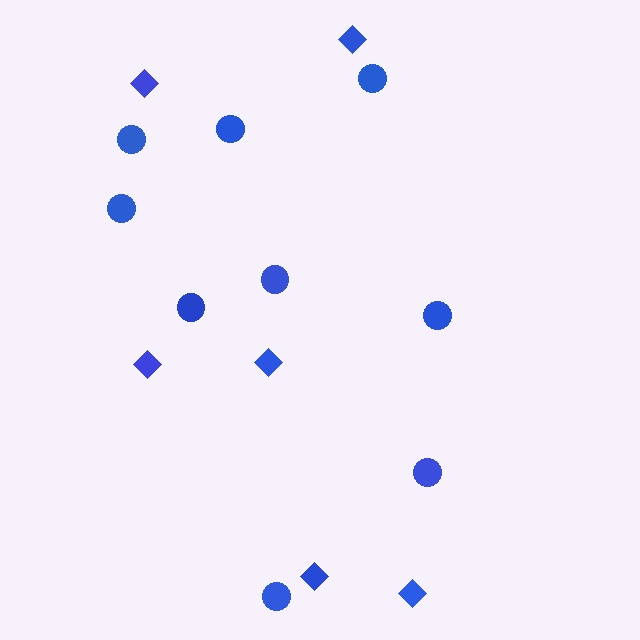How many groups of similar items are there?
There are 2 groups: one group of circles (9) and one group of diamonds (6).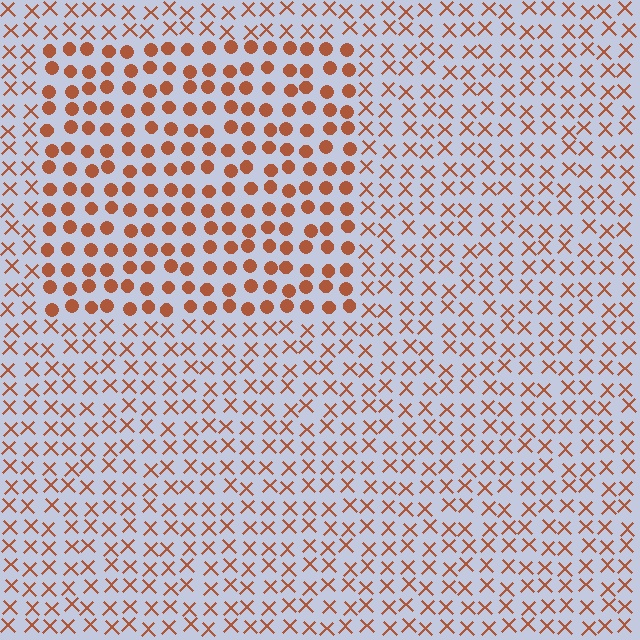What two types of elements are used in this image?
The image uses circles inside the rectangle region and X marks outside it.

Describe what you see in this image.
The image is filled with small brown elements arranged in a uniform grid. A rectangle-shaped region contains circles, while the surrounding area contains X marks. The boundary is defined purely by the change in element shape.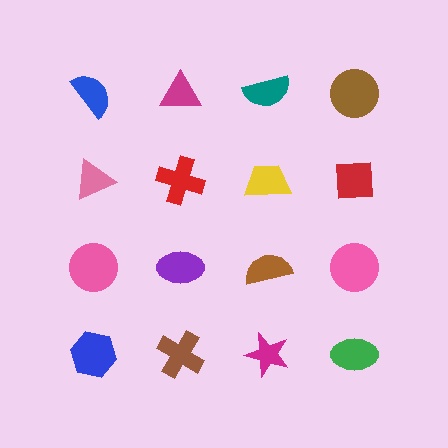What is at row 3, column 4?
A pink circle.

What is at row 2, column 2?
A red cross.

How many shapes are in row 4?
4 shapes.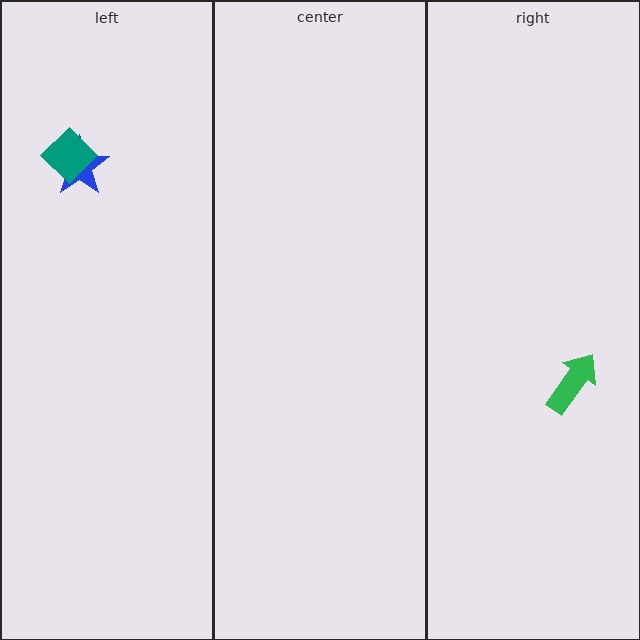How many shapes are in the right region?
1.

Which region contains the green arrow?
The right region.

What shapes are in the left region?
The blue star, the teal diamond.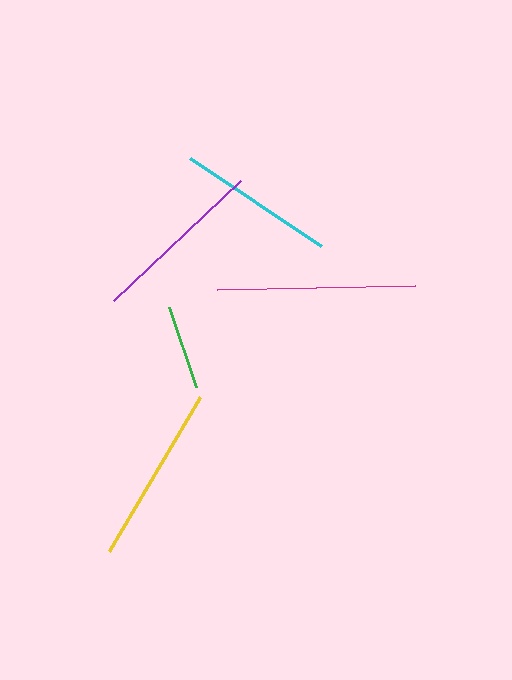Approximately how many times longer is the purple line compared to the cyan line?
The purple line is approximately 1.1 times the length of the cyan line.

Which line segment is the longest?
The magenta line is the longest at approximately 198 pixels.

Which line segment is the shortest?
The green line is the shortest at approximately 85 pixels.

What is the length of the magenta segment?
The magenta segment is approximately 198 pixels long.